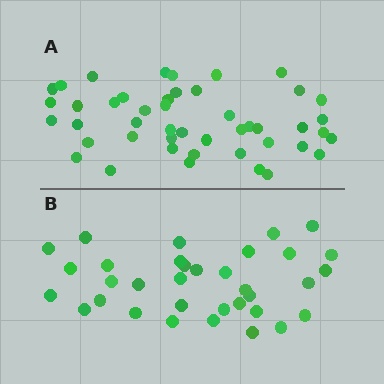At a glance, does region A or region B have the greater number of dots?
Region A (the top region) has more dots.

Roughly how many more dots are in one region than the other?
Region A has roughly 12 or so more dots than region B.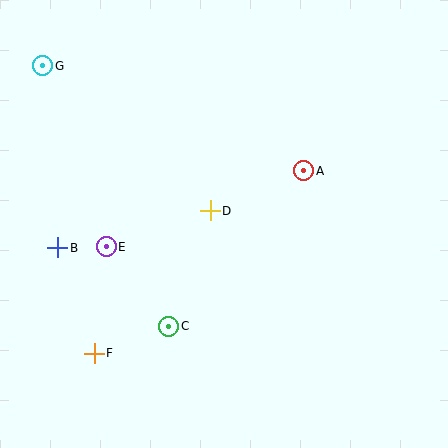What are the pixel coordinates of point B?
Point B is at (58, 248).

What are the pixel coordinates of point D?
Point D is at (210, 211).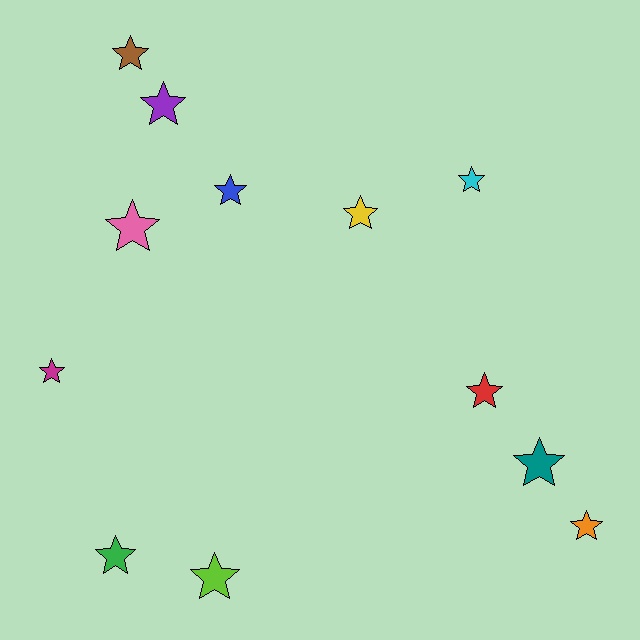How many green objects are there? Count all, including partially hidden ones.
There is 1 green object.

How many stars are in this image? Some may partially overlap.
There are 12 stars.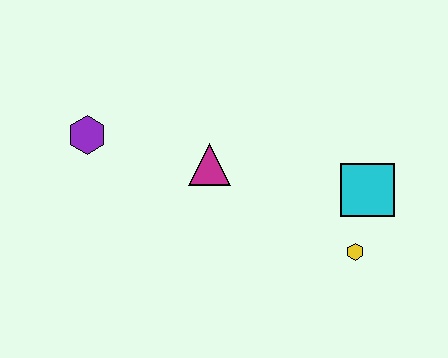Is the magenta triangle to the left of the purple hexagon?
No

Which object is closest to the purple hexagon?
The magenta triangle is closest to the purple hexagon.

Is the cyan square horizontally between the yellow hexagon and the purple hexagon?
No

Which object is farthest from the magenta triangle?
The yellow hexagon is farthest from the magenta triangle.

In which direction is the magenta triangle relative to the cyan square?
The magenta triangle is to the left of the cyan square.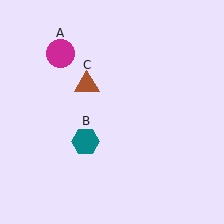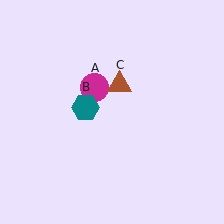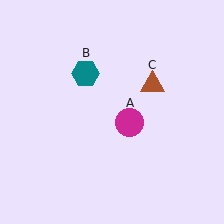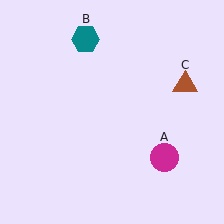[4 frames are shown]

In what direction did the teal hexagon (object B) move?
The teal hexagon (object B) moved up.